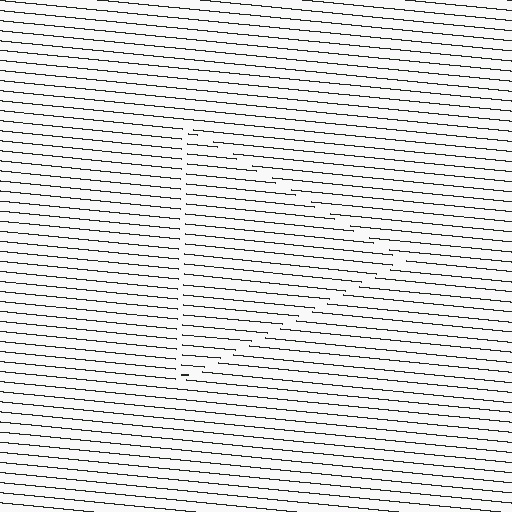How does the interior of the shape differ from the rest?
The interior of the shape contains the same grating, shifted by half a period — the contour is defined by the phase discontinuity where line-ends from the inner and outer gratings abut.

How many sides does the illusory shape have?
3 sides — the line-ends trace a triangle.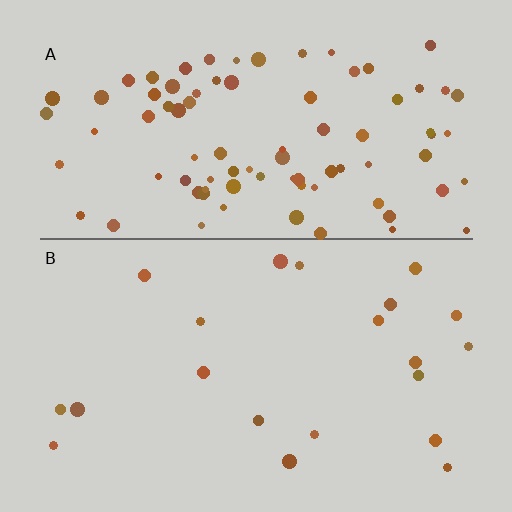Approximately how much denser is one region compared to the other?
Approximately 4.1× — region A over region B.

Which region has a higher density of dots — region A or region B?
A (the top).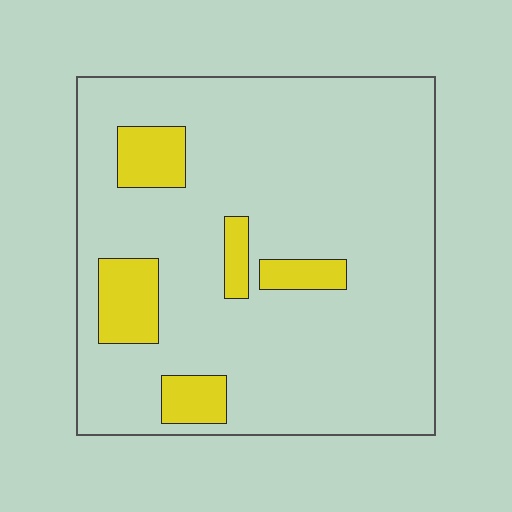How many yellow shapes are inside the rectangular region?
5.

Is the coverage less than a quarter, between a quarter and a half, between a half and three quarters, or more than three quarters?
Less than a quarter.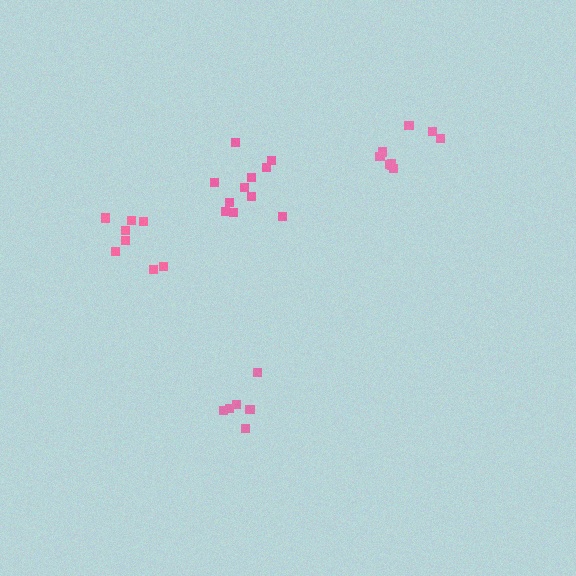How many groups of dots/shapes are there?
There are 4 groups.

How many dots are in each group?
Group 1: 9 dots, Group 2: 8 dots, Group 3: 11 dots, Group 4: 6 dots (34 total).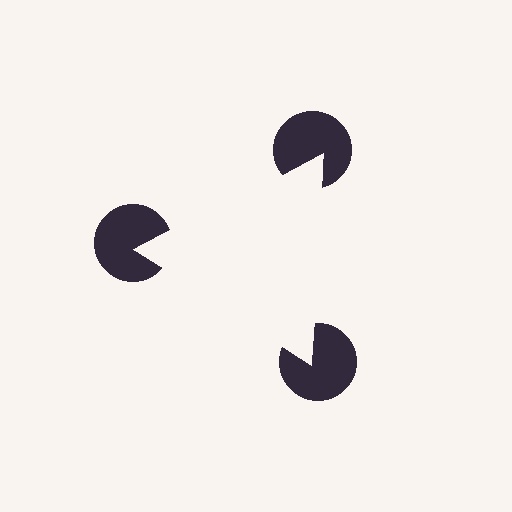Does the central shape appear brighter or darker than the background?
It typically appears slightly brighter than the background, even though no actual brightness change is drawn.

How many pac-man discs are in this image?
There are 3 — one at each vertex of the illusory triangle.